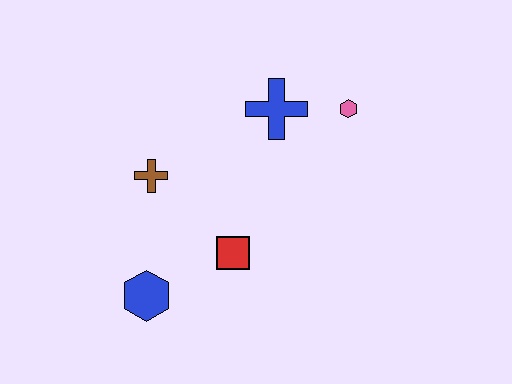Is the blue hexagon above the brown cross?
No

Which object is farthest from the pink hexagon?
The blue hexagon is farthest from the pink hexagon.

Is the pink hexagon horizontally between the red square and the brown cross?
No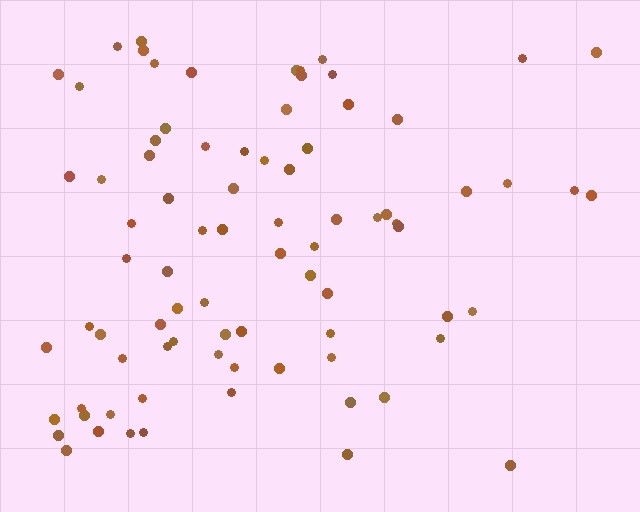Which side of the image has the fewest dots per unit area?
The right.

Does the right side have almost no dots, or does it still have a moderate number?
Still a moderate number, just noticeably fewer than the left.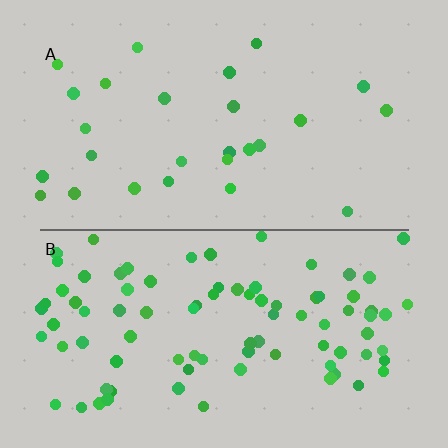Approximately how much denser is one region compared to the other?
Approximately 3.2× — region B over region A.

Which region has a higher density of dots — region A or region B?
B (the bottom).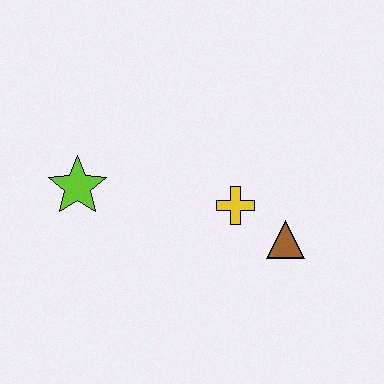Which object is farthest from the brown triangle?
The lime star is farthest from the brown triangle.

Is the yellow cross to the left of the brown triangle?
Yes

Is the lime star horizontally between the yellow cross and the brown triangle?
No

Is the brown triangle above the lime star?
No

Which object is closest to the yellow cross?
The brown triangle is closest to the yellow cross.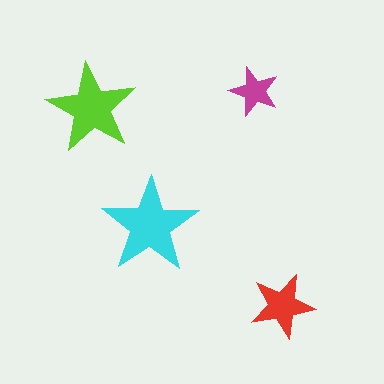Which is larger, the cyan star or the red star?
The cyan one.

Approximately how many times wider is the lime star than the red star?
About 1.5 times wider.